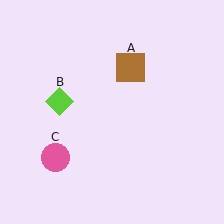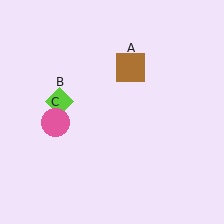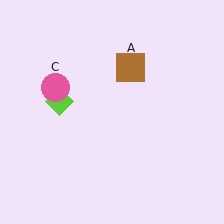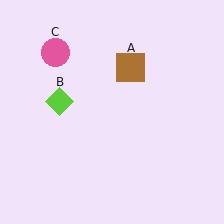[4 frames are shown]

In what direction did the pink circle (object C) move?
The pink circle (object C) moved up.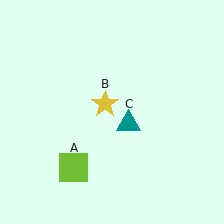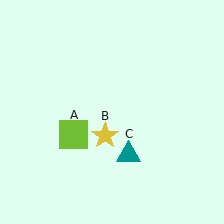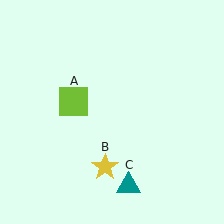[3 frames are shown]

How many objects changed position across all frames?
3 objects changed position: lime square (object A), yellow star (object B), teal triangle (object C).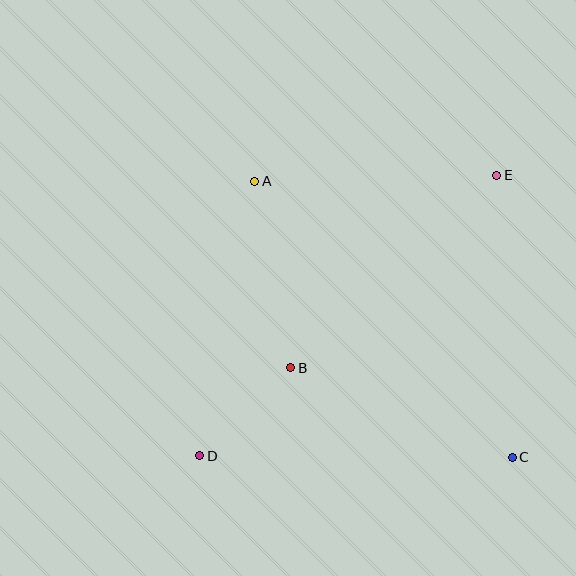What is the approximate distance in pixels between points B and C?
The distance between B and C is approximately 239 pixels.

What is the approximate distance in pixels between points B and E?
The distance between B and E is approximately 282 pixels.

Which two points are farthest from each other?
Points D and E are farthest from each other.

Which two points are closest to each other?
Points B and D are closest to each other.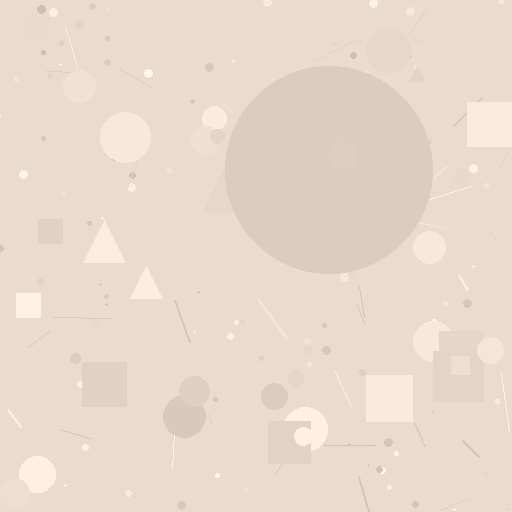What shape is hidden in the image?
A circle is hidden in the image.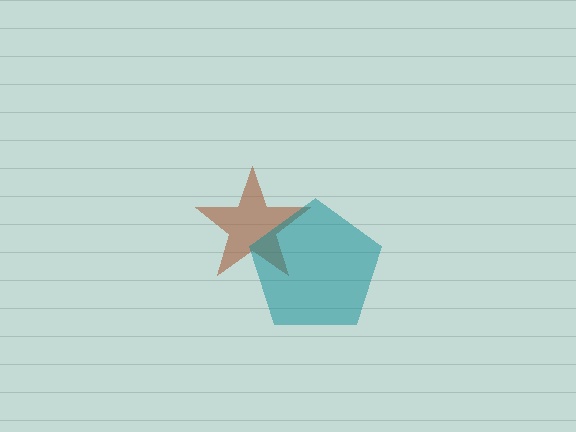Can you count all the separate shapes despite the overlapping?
Yes, there are 2 separate shapes.